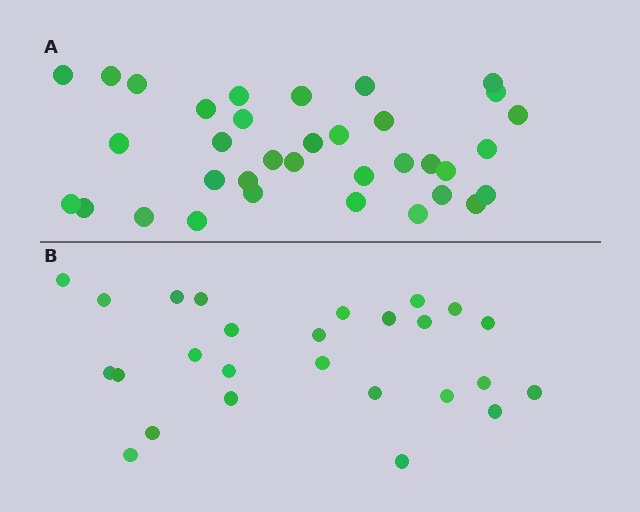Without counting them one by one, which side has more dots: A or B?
Region A (the top region) has more dots.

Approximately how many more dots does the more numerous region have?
Region A has roughly 8 or so more dots than region B.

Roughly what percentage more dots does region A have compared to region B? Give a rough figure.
About 35% more.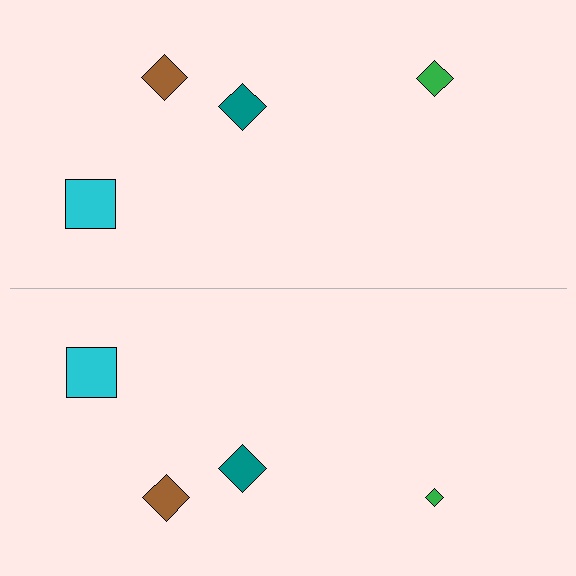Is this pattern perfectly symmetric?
No, the pattern is not perfectly symmetric. The green diamond on the bottom side has a different size than its mirror counterpart.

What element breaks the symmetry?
The green diamond on the bottom side has a different size than its mirror counterpart.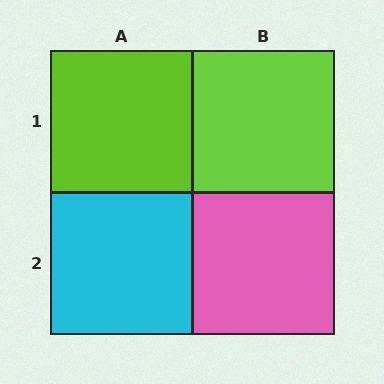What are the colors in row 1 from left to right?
Lime, lime.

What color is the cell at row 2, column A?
Cyan.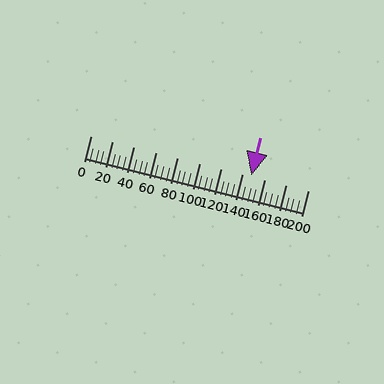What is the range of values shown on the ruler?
The ruler shows values from 0 to 200.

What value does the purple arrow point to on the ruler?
The purple arrow points to approximately 148.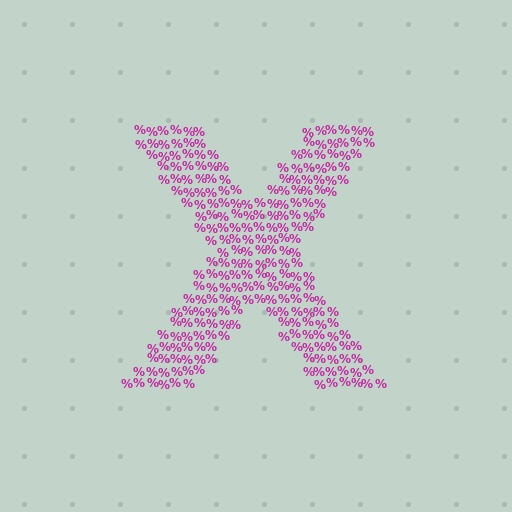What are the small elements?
The small elements are percent signs.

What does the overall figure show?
The overall figure shows the letter X.